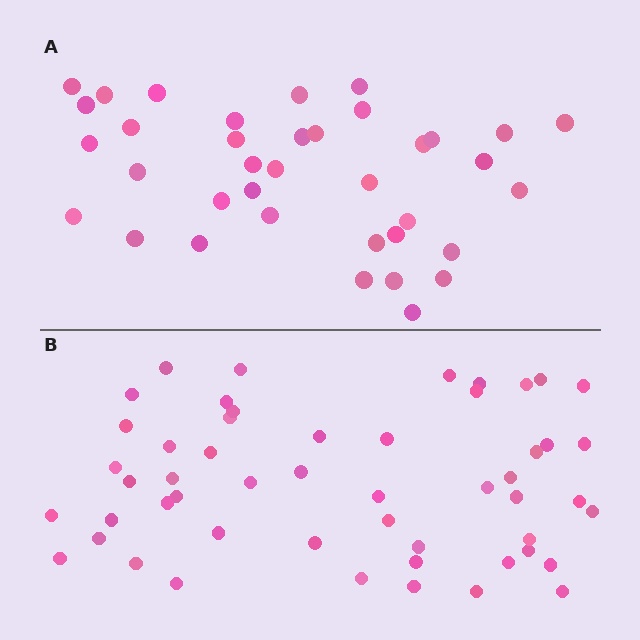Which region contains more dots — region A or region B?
Region B (the bottom region) has more dots.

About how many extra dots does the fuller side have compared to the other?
Region B has approximately 15 more dots than region A.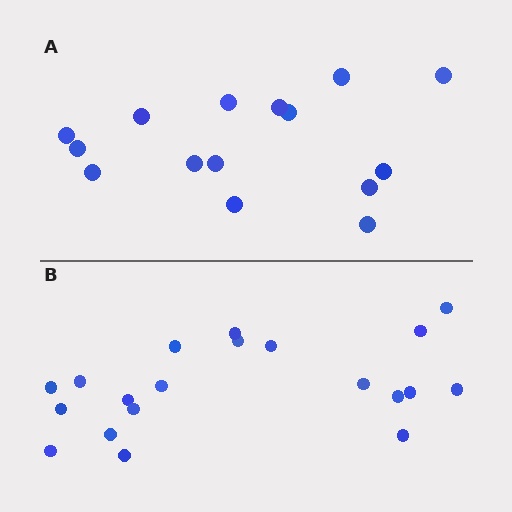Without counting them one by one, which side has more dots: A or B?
Region B (the bottom region) has more dots.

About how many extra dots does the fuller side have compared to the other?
Region B has about 5 more dots than region A.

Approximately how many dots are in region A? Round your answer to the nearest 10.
About 20 dots. (The exact count is 15, which rounds to 20.)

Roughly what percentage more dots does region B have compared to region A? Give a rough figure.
About 35% more.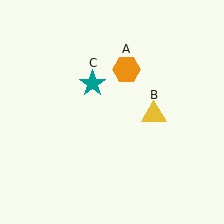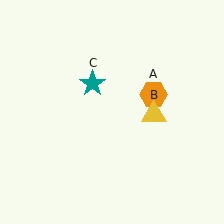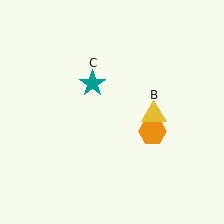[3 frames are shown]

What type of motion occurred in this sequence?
The orange hexagon (object A) rotated clockwise around the center of the scene.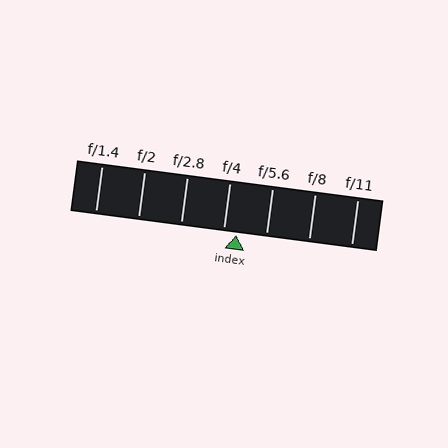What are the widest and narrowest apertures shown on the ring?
The widest aperture shown is f/1.4 and the narrowest is f/11.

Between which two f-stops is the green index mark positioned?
The index mark is between f/4 and f/5.6.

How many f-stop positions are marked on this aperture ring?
There are 7 f-stop positions marked.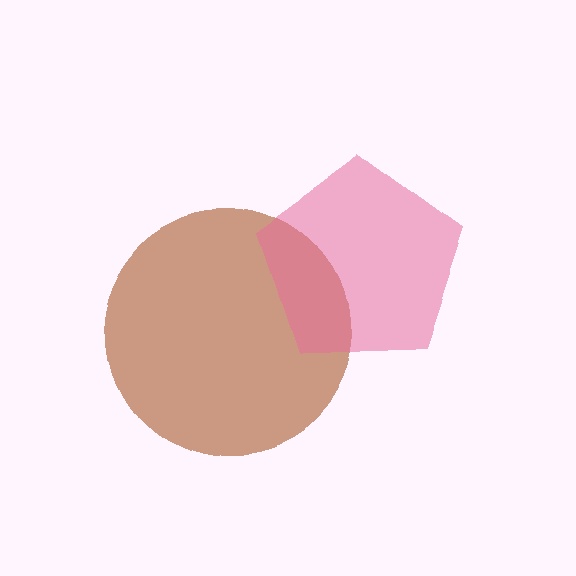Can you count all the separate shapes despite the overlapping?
Yes, there are 2 separate shapes.